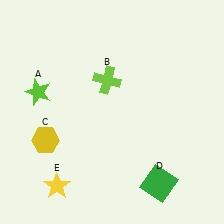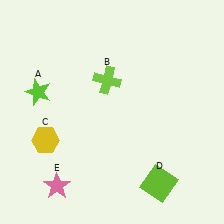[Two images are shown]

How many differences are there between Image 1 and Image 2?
There are 2 differences between the two images.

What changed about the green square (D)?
In Image 1, D is green. In Image 2, it changed to lime.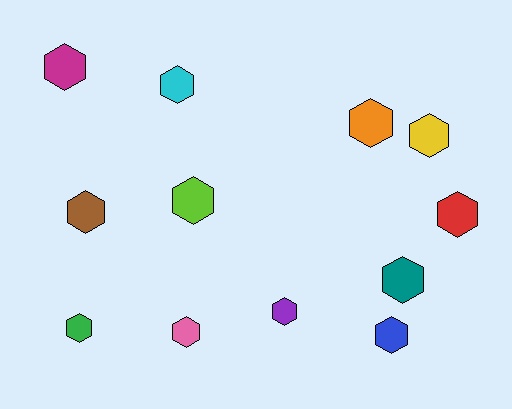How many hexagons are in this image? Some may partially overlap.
There are 12 hexagons.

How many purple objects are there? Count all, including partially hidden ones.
There is 1 purple object.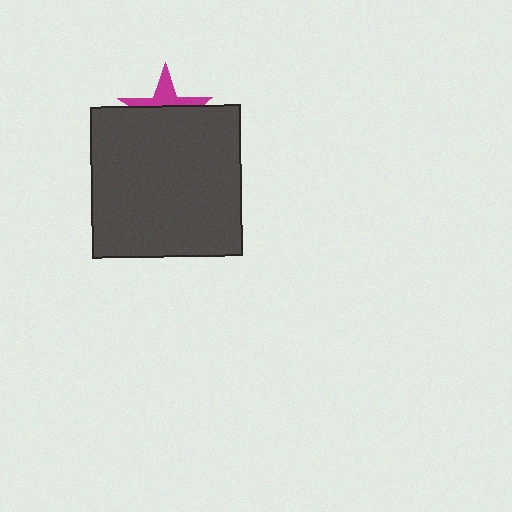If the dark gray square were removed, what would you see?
You would see the complete magenta star.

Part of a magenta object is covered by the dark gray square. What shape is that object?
It is a star.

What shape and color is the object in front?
The object in front is a dark gray square.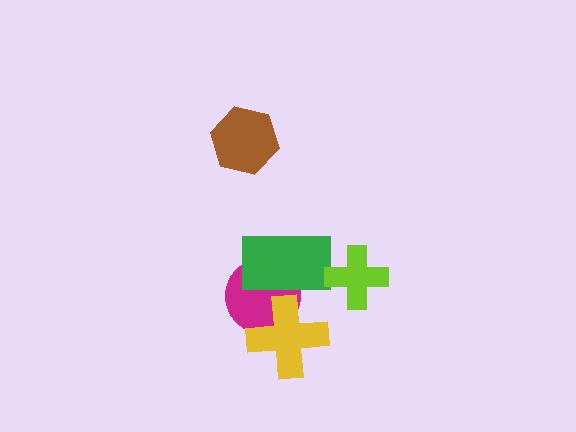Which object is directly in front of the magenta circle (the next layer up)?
The green rectangle is directly in front of the magenta circle.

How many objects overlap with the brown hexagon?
0 objects overlap with the brown hexagon.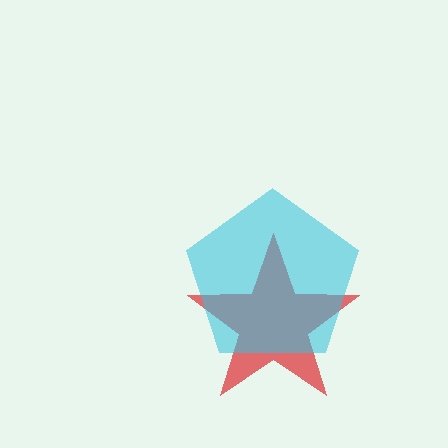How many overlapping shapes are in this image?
There are 2 overlapping shapes in the image.